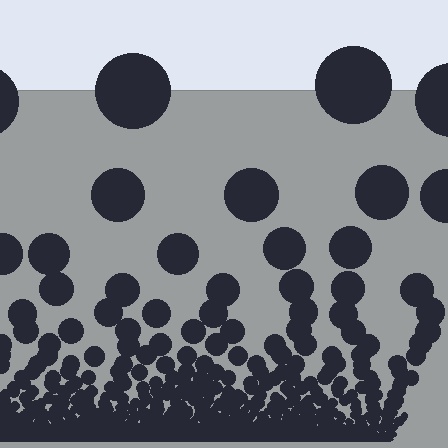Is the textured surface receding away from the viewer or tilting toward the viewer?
The surface appears to tilt toward the viewer. Texture elements get larger and sparser toward the top.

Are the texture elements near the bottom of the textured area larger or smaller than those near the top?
Smaller. The gradient is inverted — elements near the bottom are smaller and denser.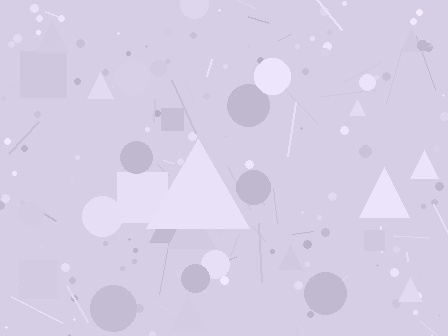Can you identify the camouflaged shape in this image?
The camouflaged shape is a triangle.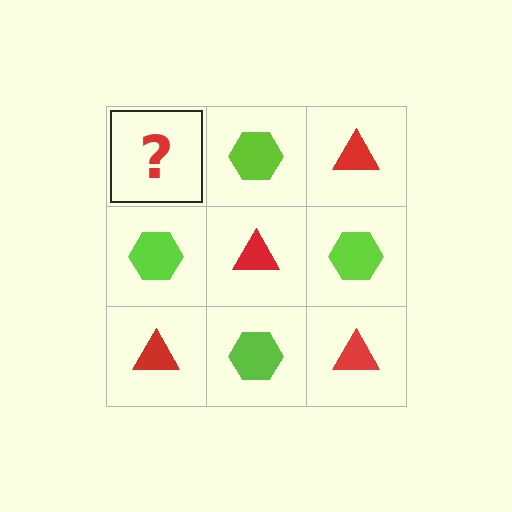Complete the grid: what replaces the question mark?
The question mark should be replaced with a red triangle.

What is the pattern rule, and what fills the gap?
The rule is that it alternates red triangle and lime hexagon in a checkerboard pattern. The gap should be filled with a red triangle.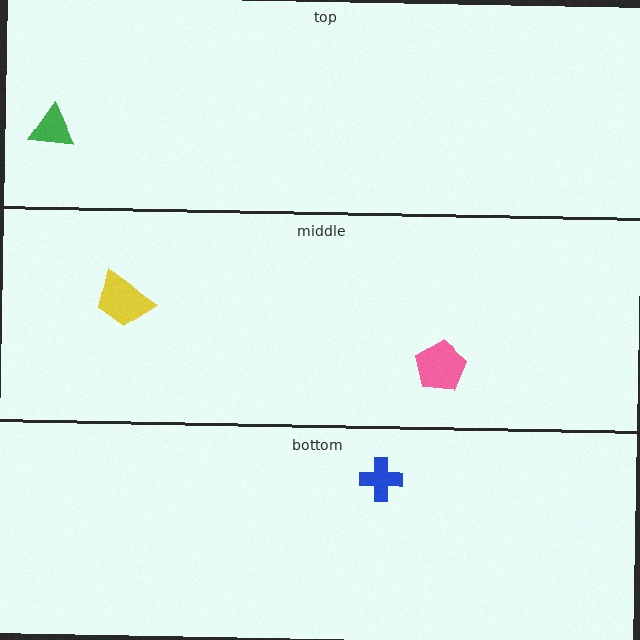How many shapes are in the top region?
1.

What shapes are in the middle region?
The yellow trapezoid, the pink pentagon.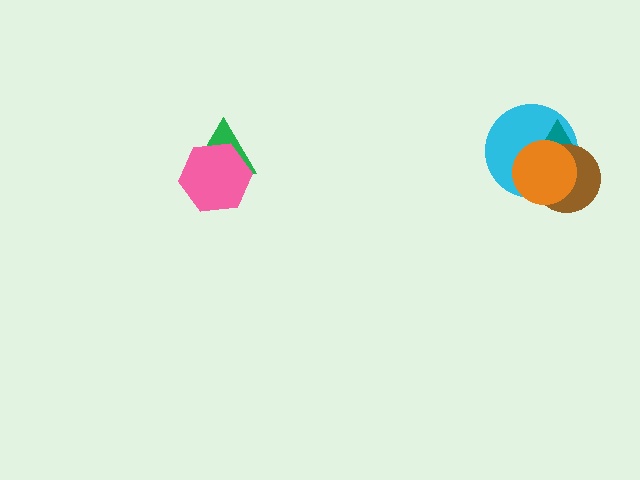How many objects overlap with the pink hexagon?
1 object overlaps with the pink hexagon.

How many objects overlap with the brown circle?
3 objects overlap with the brown circle.